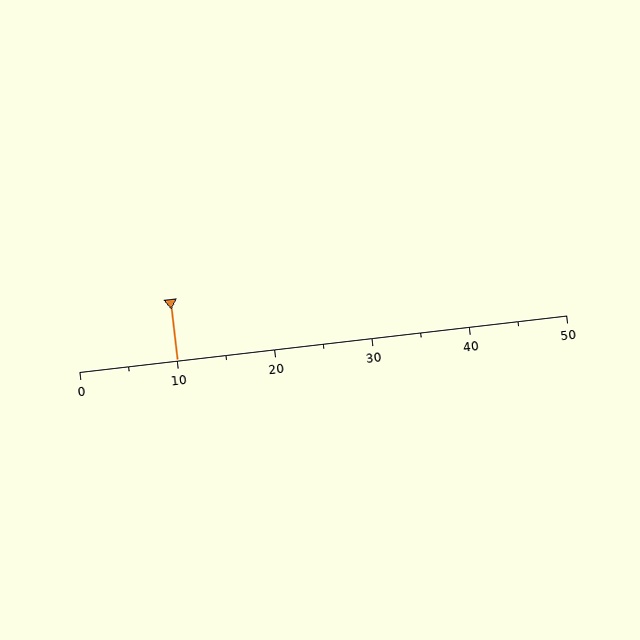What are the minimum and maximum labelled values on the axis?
The axis runs from 0 to 50.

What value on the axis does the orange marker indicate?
The marker indicates approximately 10.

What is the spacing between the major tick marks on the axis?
The major ticks are spaced 10 apart.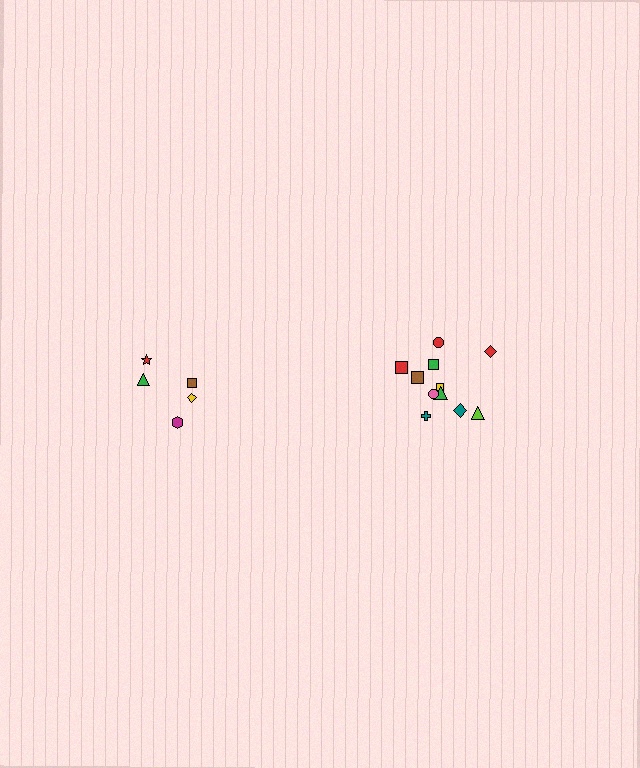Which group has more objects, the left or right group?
The right group.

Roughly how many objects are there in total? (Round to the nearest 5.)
Roughly 15 objects in total.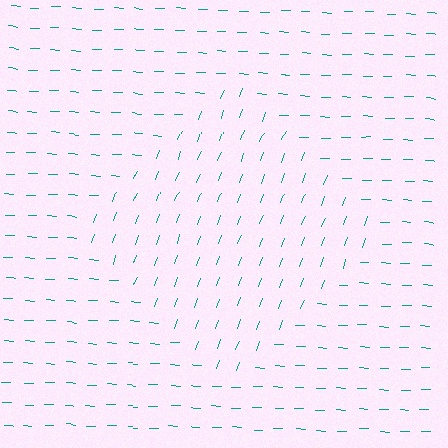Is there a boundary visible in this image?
Yes, there is a texture boundary formed by a change in line orientation.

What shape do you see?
I see a diamond.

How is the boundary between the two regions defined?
The boundary is defined purely by a change in line orientation (approximately 72 degrees difference). All lines are the same color and thickness.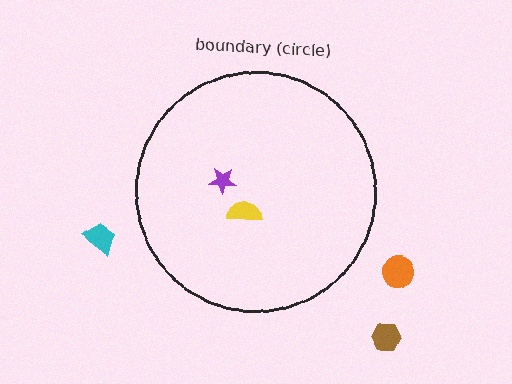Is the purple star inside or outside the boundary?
Inside.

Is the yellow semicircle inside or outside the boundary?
Inside.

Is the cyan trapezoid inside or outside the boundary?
Outside.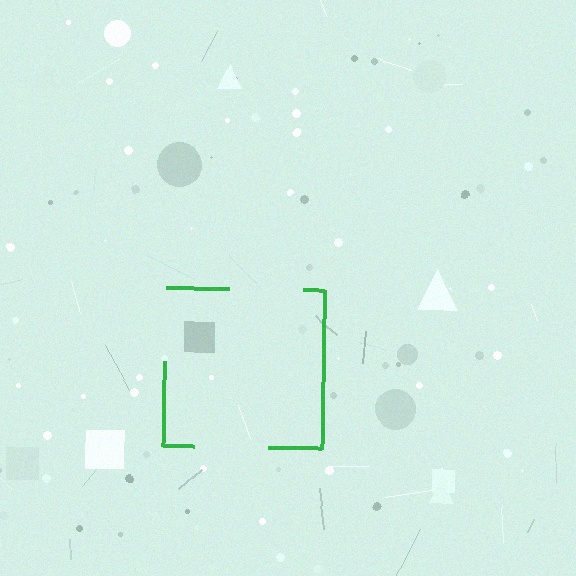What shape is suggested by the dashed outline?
The dashed outline suggests a square.